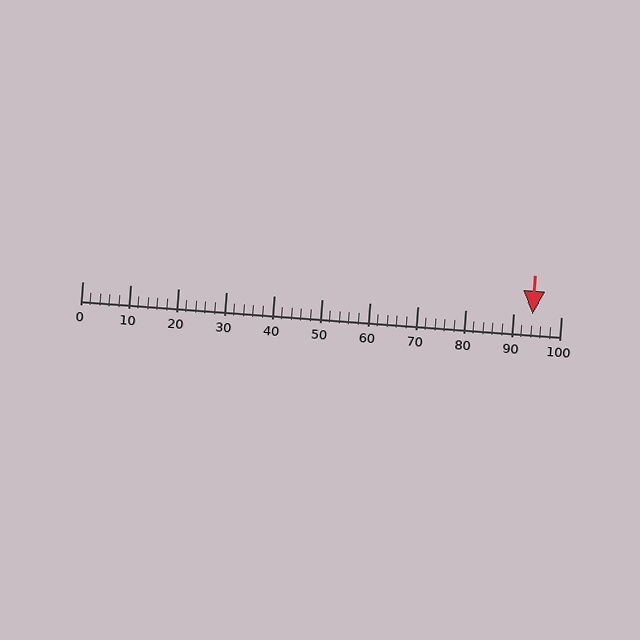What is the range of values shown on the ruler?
The ruler shows values from 0 to 100.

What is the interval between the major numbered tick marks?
The major tick marks are spaced 10 units apart.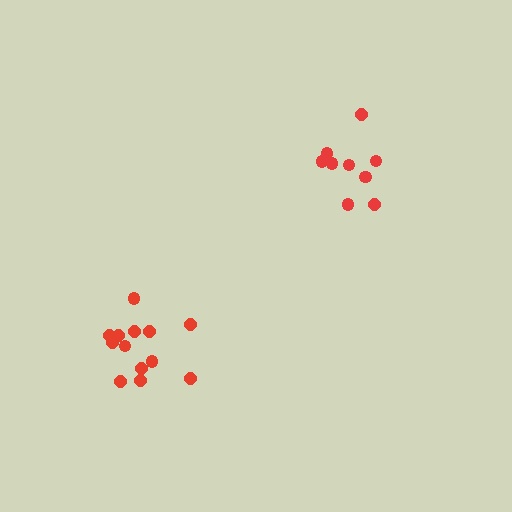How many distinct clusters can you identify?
There are 2 distinct clusters.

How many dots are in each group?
Group 1: 9 dots, Group 2: 13 dots (22 total).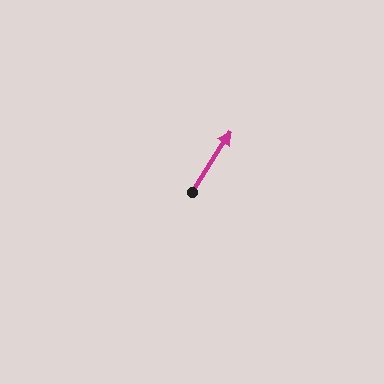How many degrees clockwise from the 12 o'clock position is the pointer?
Approximately 33 degrees.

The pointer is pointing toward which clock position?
Roughly 1 o'clock.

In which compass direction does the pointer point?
Northeast.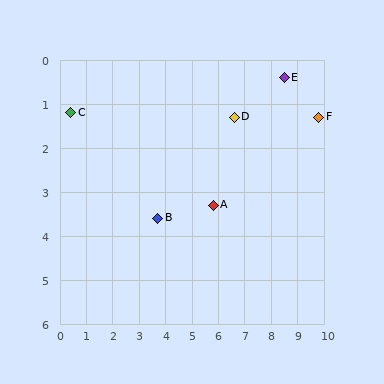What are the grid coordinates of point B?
Point B is at approximately (3.7, 3.6).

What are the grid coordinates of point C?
Point C is at approximately (0.4, 1.2).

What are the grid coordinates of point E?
Point E is at approximately (8.5, 0.4).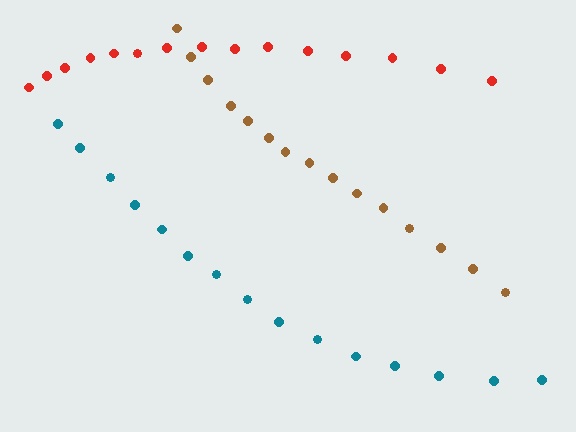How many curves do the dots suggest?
There are 3 distinct paths.